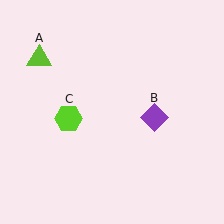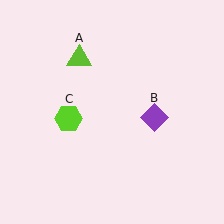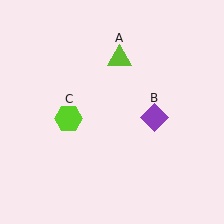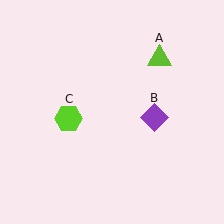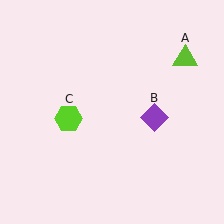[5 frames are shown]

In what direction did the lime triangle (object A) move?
The lime triangle (object A) moved right.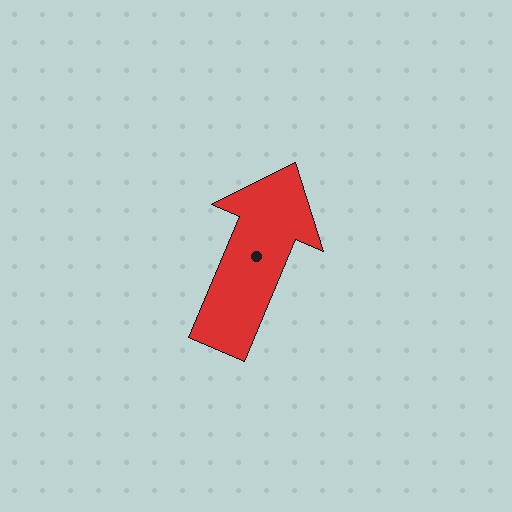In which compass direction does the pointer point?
Northeast.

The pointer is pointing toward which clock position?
Roughly 1 o'clock.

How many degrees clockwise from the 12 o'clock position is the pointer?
Approximately 23 degrees.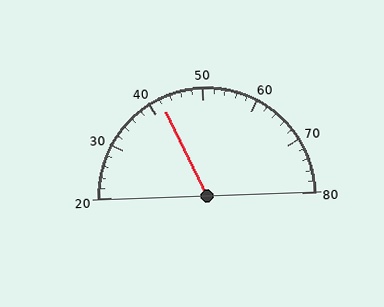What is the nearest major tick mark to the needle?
The nearest major tick mark is 40.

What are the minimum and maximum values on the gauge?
The gauge ranges from 20 to 80.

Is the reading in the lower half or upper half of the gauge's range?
The reading is in the lower half of the range (20 to 80).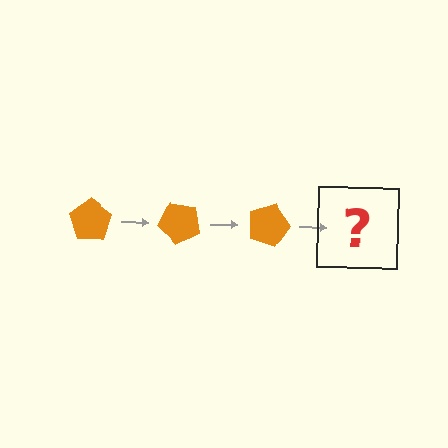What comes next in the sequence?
The next element should be an orange pentagon rotated 135 degrees.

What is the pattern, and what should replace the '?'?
The pattern is that the pentagon rotates 45 degrees each step. The '?' should be an orange pentagon rotated 135 degrees.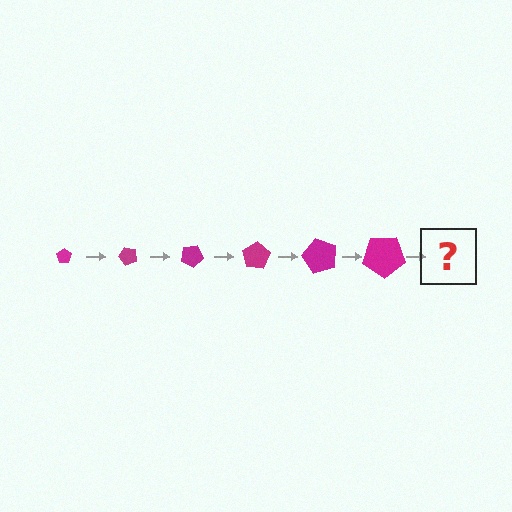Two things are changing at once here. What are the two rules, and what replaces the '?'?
The two rules are that the pentagon grows larger each step and it rotates 50 degrees each step. The '?' should be a pentagon, larger than the previous one and rotated 300 degrees from the start.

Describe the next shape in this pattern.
It should be a pentagon, larger than the previous one and rotated 300 degrees from the start.